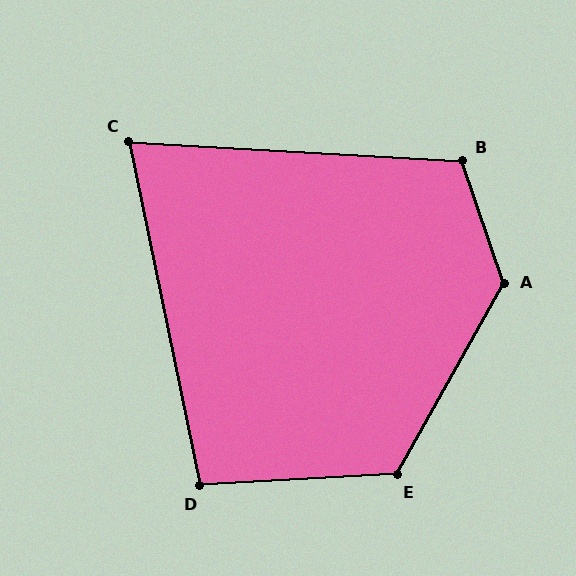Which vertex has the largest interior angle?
A, at approximately 132 degrees.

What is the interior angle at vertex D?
Approximately 98 degrees (obtuse).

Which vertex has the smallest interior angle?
C, at approximately 75 degrees.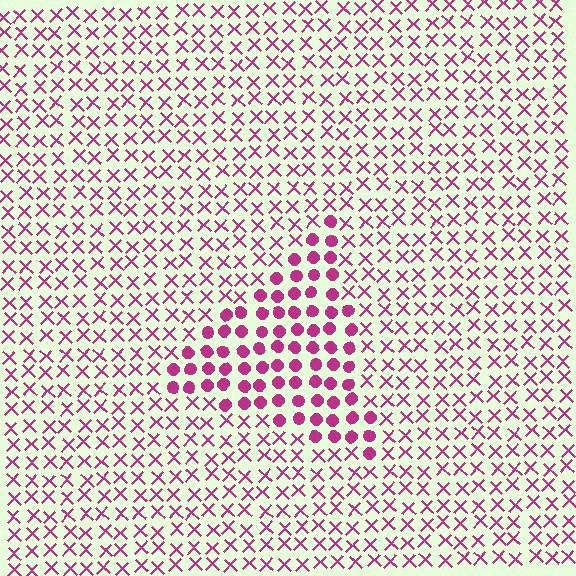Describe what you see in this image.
The image is filled with small magenta elements arranged in a uniform grid. A triangle-shaped region contains circles, while the surrounding area contains X marks. The boundary is defined purely by the change in element shape.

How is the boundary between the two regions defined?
The boundary is defined by a change in element shape: circles inside vs. X marks outside. All elements share the same color and spacing.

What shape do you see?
I see a triangle.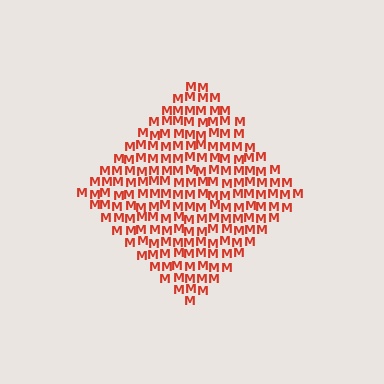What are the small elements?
The small elements are letter M's.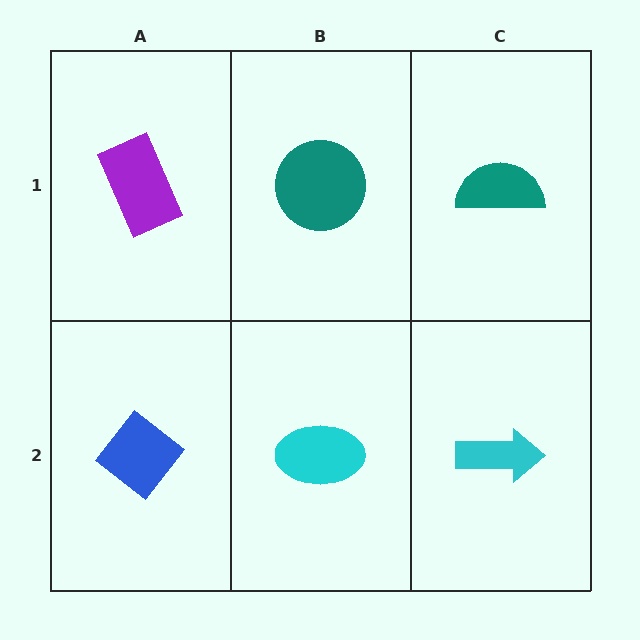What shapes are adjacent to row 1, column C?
A cyan arrow (row 2, column C), a teal circle (row 1, column B).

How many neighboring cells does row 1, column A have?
2.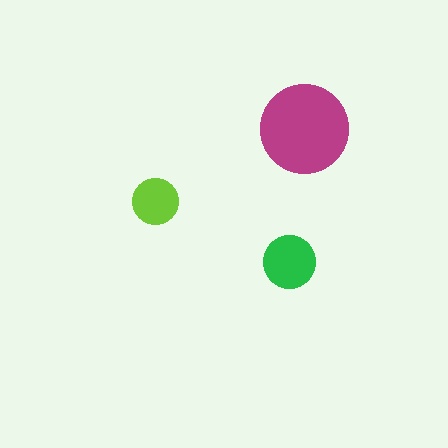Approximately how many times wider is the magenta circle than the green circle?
About 1.5 times wider.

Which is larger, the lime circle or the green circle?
The green one.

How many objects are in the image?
There are 3 objects in the image.